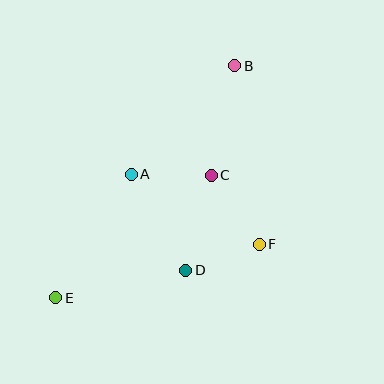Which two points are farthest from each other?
Points B and E are farthest from each other.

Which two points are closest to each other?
Points D and F are closest to each other.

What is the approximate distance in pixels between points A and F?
The distance between A and F is approximately 146 pixels.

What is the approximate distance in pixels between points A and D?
The distance between A and D is approximately 110 pixels.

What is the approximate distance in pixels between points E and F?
The distance between E and F is approximately 210 pixels.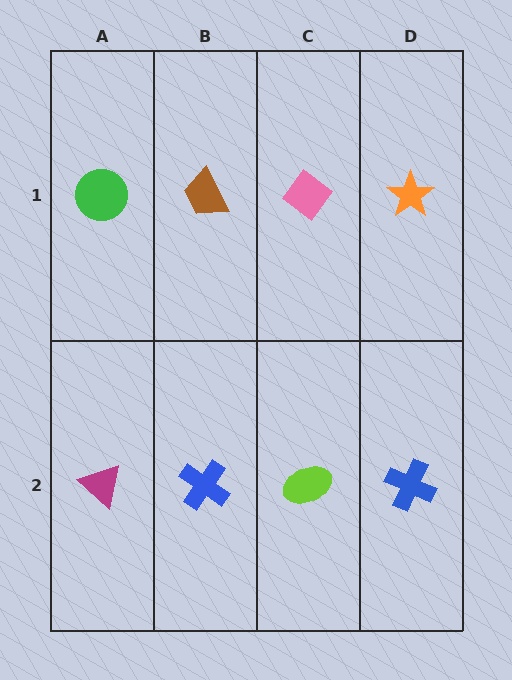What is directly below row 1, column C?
A lime ellipse.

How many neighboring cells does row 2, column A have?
2.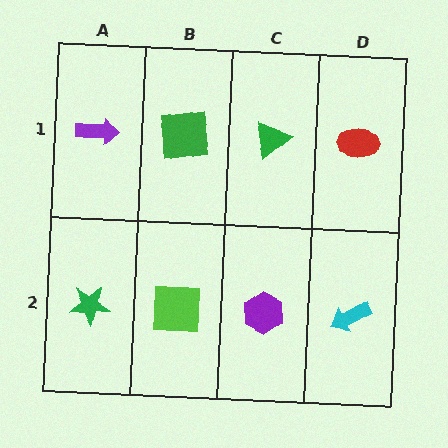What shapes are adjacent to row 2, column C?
A green triangle (row 1, column C), a lime square (row 2, column B), a cyan arrow (row 2, column D).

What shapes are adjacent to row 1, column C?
A purple hexagon (row 2, column C), a green square (row 1, column B), a red ellipse (row 1, column D).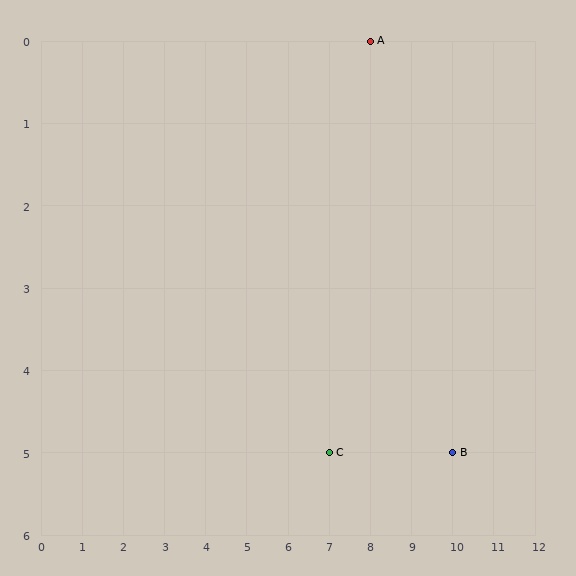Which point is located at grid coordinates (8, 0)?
Point A is at (8, 0).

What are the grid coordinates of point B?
Point B is at grid coordinates (10, 5).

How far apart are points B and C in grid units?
Points B and C are 3 columns apart.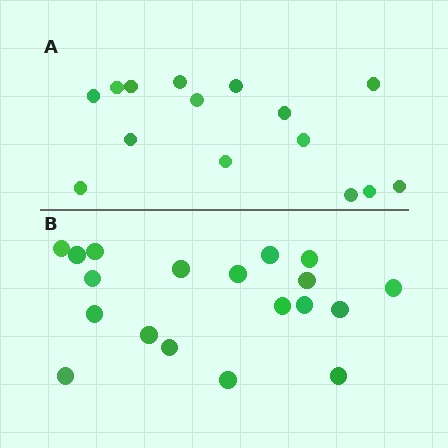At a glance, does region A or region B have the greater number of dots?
Region B (the bottom region) has more dots.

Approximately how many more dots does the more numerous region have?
Region B has about 4 more dots than region A.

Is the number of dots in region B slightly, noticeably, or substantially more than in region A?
Region B has noticeably more, but not dramatically so. The ratio is roughly 1.3 to 1.